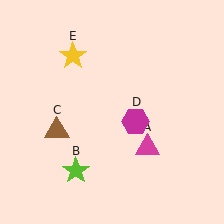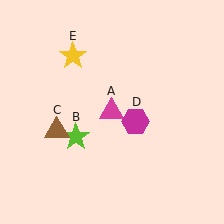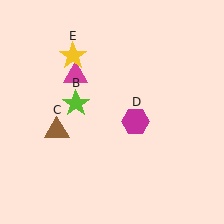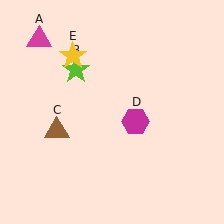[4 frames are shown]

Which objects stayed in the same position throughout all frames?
Brown triangle (object C) and magenta hexagon (object D) and yellow star (object E) remained stationary.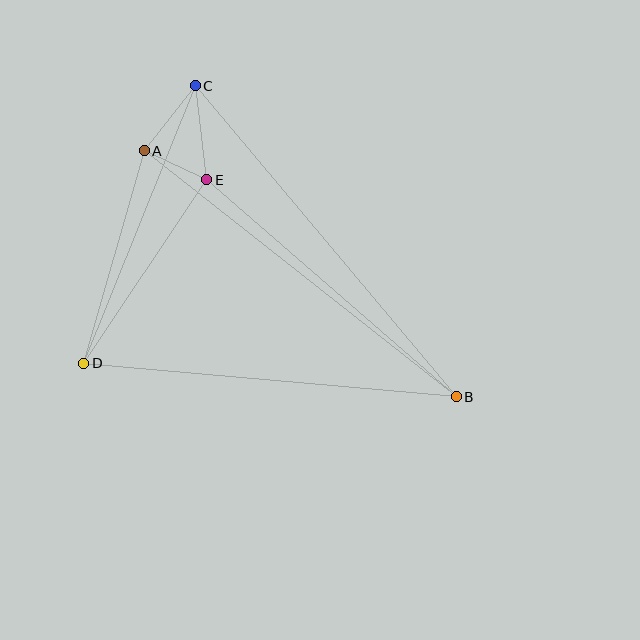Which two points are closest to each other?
Points A and E are closest to each other.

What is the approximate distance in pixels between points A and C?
The distance between A and C is approximately 83 pixels.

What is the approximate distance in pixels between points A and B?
The distance between A and B is approximately 398 pixels.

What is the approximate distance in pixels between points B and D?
The distance between B and D is approximately 374 pixels.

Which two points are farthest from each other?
Points B and C are farthest from each other.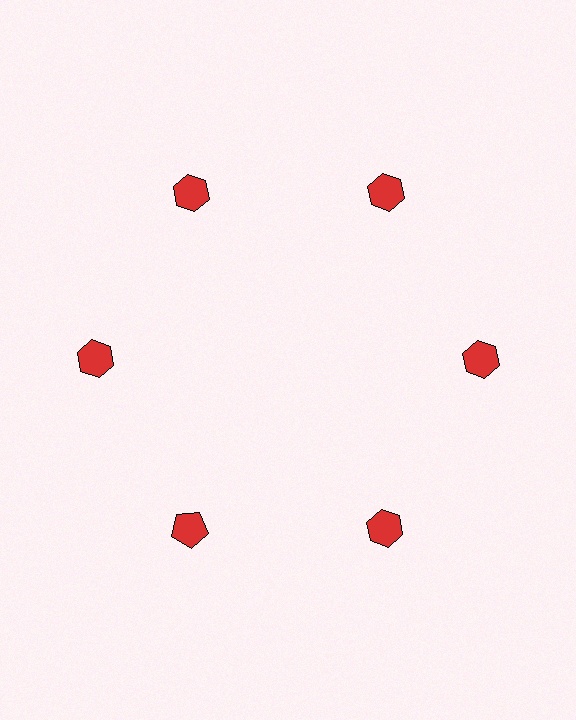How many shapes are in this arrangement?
There are 6 shapes arranged in a ring pattern.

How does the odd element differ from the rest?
It has a different shape: pentagon instead of hexagon.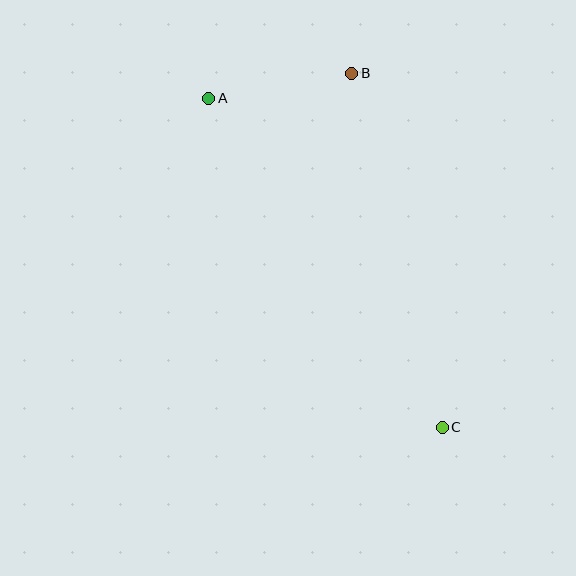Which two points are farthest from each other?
Points A and C are farthest from each other.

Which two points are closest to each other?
Points A and B are closest to each other.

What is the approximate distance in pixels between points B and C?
The distance between B and C is approximately 365 pixels.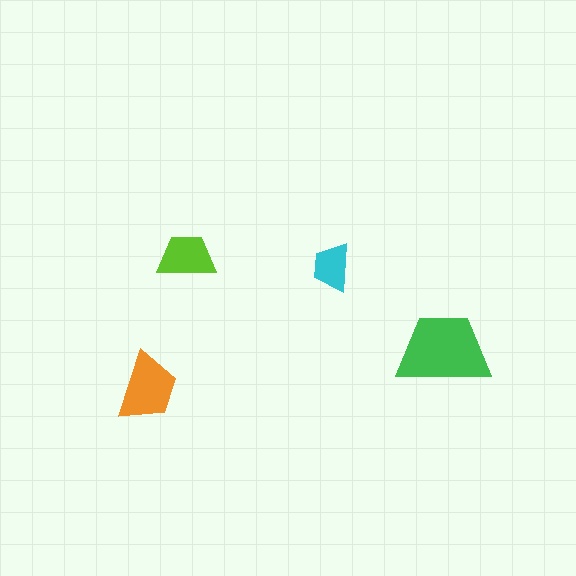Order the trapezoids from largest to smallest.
the green one, the orange one, the lime one, the cyan one.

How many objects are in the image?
There are 4 objects in the image.